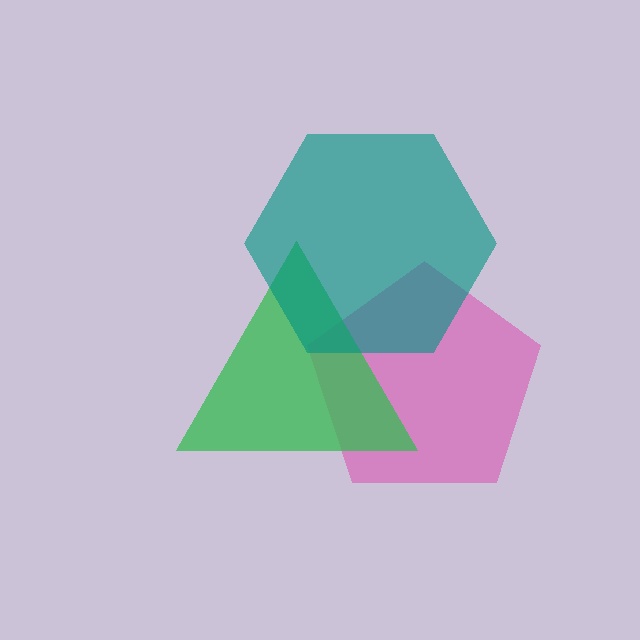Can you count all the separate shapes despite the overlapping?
Yes, there are 3 separate shapes.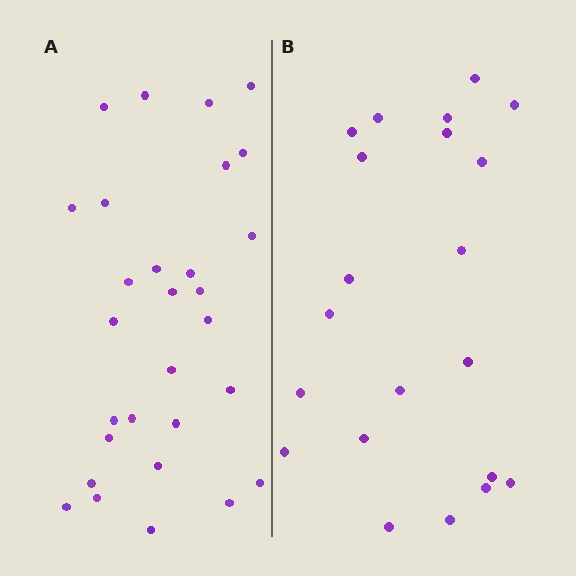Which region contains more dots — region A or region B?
Region A (the left region) has more dots.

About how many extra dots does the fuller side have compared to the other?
Region A has roughly 8 or so more dots than region B.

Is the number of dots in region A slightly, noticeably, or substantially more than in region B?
Region A has noticeably more, but not dramatically so. The ratio is roughly 1.4 to 1.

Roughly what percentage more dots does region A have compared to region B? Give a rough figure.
About 40% more.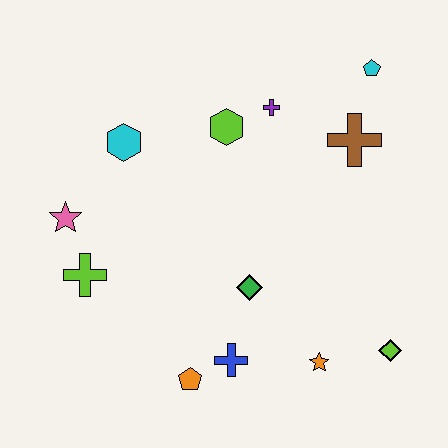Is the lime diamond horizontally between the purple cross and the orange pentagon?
No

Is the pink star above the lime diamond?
Yes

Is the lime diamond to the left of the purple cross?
No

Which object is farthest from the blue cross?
The cyan pentagon is farthest from the blue cross.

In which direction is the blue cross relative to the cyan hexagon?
The blue cross is below the cyan hexagon.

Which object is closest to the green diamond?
The blue cross is closest to the green diamond.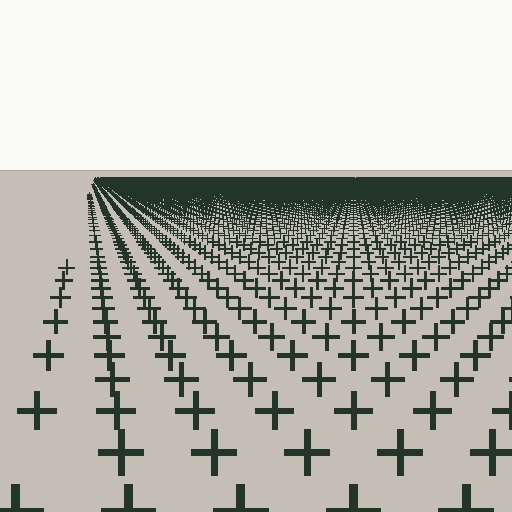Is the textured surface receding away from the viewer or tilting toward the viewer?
The surface is receding away from the viewer. Texture elements get smaller and denser toward the top.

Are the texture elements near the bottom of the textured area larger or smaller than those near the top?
Larger. Near the bottom, elements are closer to the viewer and appear at a bigger on-screen size.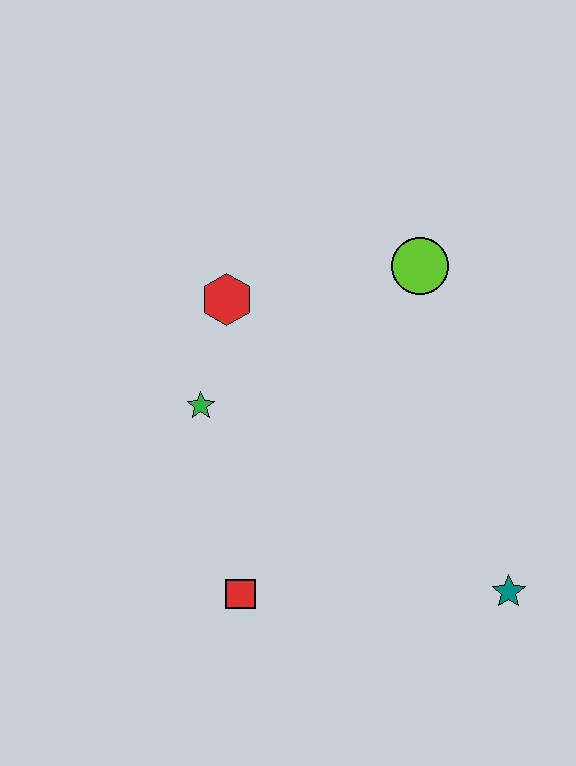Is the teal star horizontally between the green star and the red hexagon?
No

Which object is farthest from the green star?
The teal star is farthest from the green star.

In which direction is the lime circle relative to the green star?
The lime circle is to the right of the green star.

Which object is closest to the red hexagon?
The green star is closest to the red hexagon.